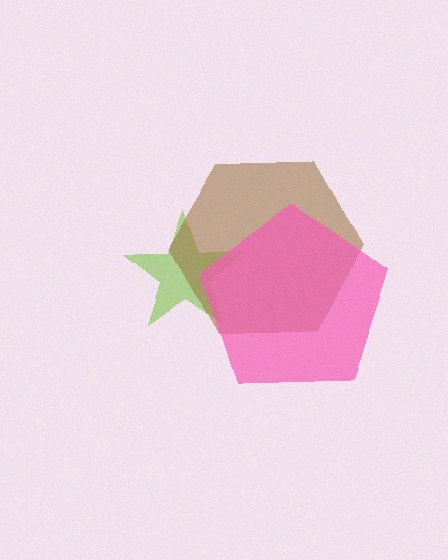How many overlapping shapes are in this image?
There are 3 overlapping shapes in the image.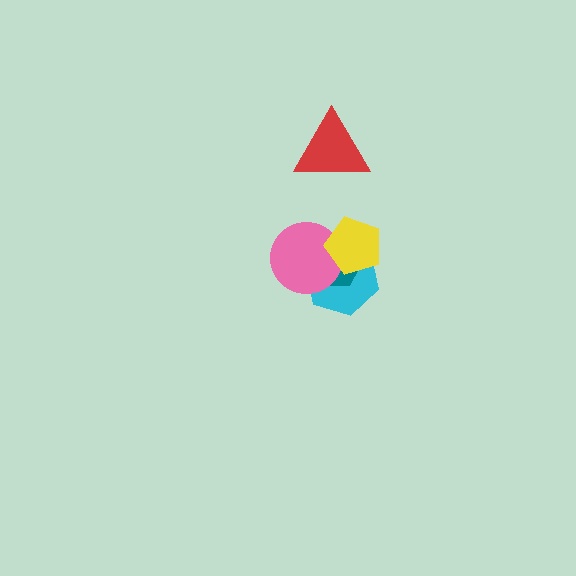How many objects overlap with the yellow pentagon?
3 objects overlap with the yellow pentagon.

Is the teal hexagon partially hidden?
Yes, it is partially covered by another shape.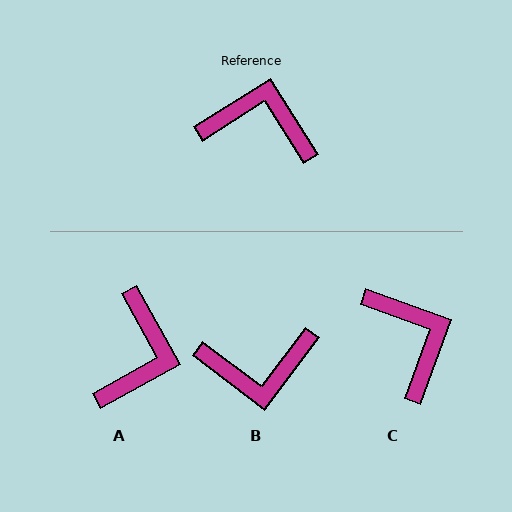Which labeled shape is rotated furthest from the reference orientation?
B, about 159 degrees away.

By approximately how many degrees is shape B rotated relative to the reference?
Approximately 159 degrees clockwise.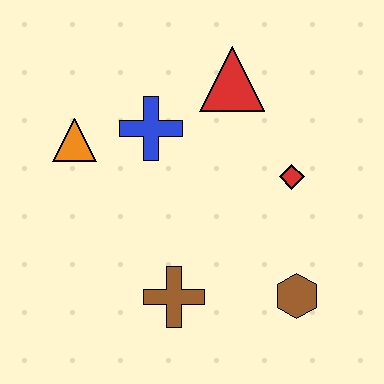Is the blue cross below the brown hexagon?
No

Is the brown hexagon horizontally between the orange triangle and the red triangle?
No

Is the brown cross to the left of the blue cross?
No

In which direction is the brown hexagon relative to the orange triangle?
The brown hexagon is to the right of the orange triangle.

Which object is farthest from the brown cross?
The red triangle is farthest from the brown cross.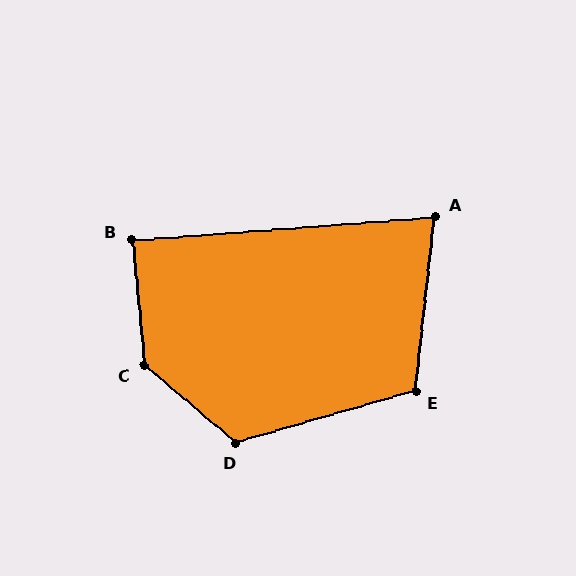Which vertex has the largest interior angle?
C, at approximately 136 degrees.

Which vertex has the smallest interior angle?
A, at approximately 79 degrees.